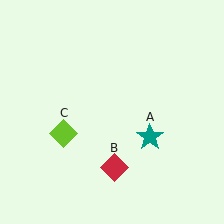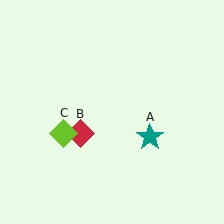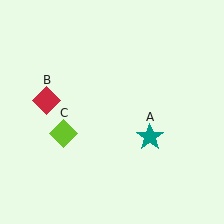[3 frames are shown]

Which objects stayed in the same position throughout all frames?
Teal star (object A) and lime diamond (object C) remained stationary.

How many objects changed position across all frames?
1 object changed position: red diamond (object B).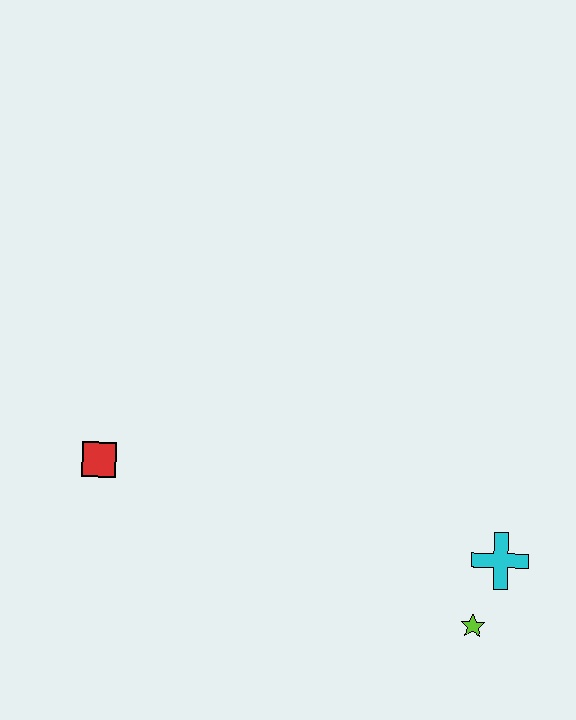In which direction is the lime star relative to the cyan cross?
The lime star is below the cyan cross.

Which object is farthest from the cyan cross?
The red square is farthest from the cyan cross.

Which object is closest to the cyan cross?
The lime star is closest to the cyan cross.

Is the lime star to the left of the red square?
No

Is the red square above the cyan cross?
Yes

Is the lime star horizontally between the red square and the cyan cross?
Yes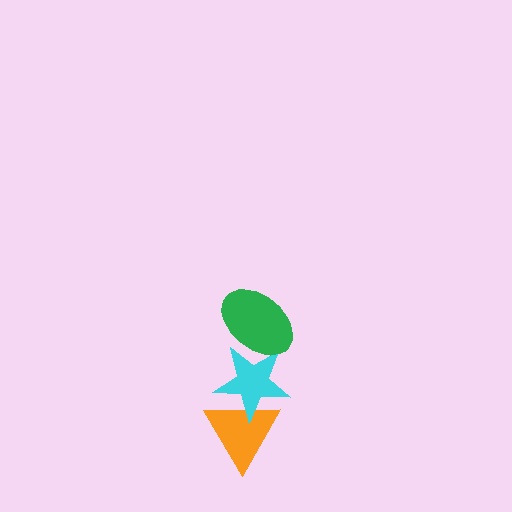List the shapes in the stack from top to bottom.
From top to bottom: the green ellipse, the cyan star, the orange triangle.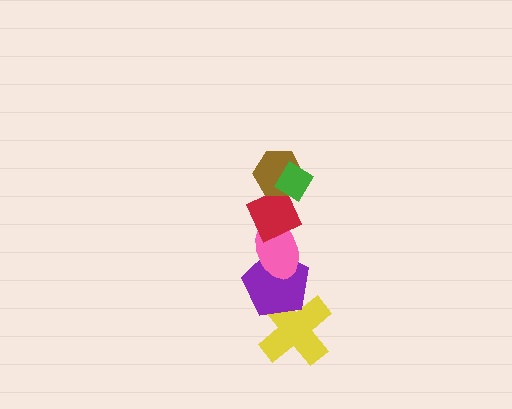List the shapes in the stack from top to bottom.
From top to bottom: the green diamond, the brown hexagon, the red diamond, the pink ellipse, the purple pentagon, the yellow cross.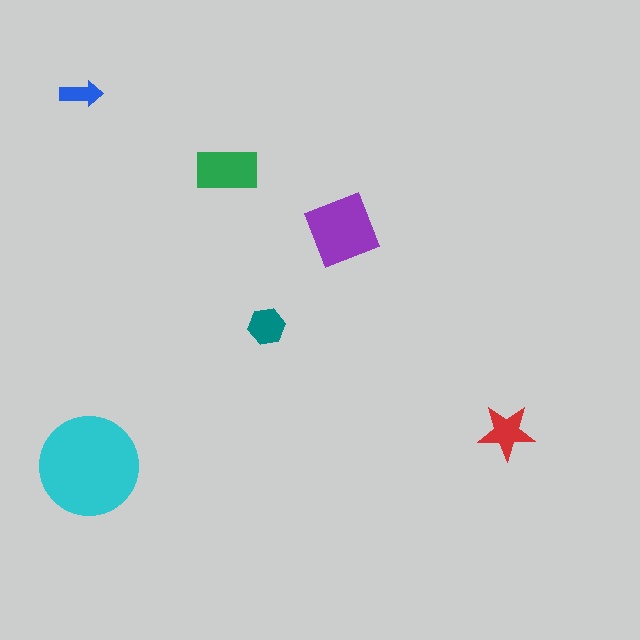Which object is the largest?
The cyan circle.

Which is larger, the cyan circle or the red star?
The cyan circle.